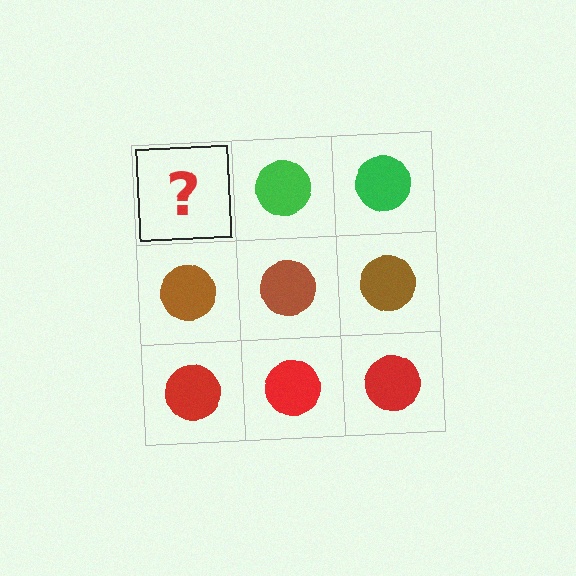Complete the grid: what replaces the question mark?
The question mark should be replaced with a green circle.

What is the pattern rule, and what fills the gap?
The rule is that each row has a consistent color. The gap should be filled with a green circle.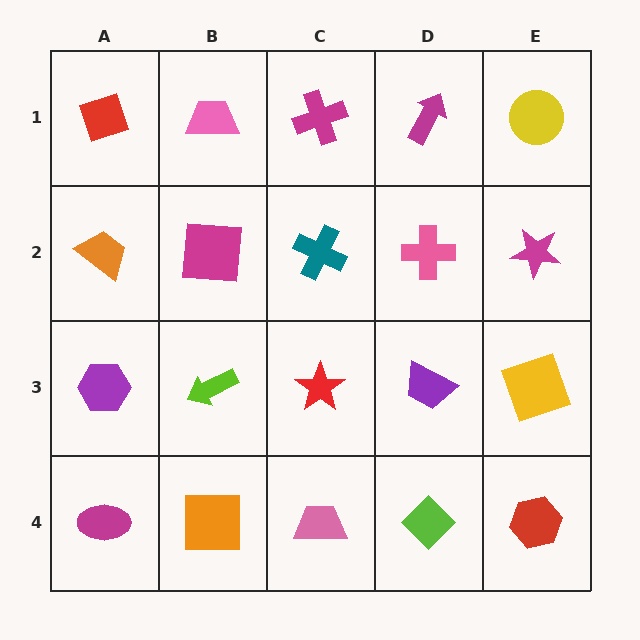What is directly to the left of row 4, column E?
A lime diamond.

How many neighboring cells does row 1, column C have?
3.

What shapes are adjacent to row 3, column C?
A teal cross (row 2, column C), a pink trapezoid (row 4, column C), a lime arrow (row 3, column B), a purple trapezoid (row 3, column D).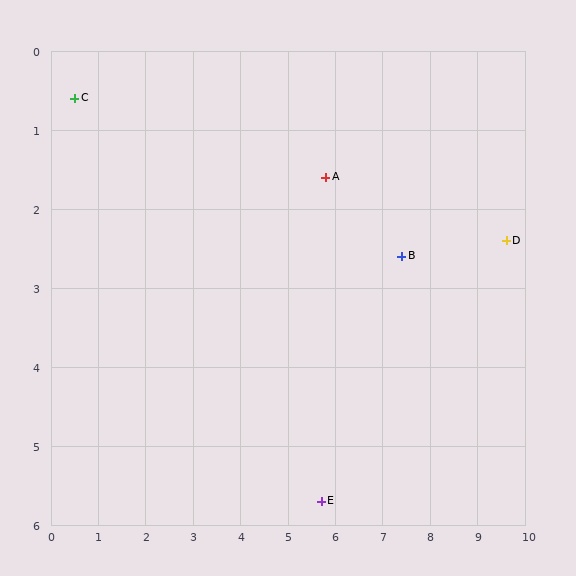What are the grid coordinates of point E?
Point E is at approximately (5.7, 5.7).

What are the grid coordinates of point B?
Point B is at approximately (7.4, 2.6).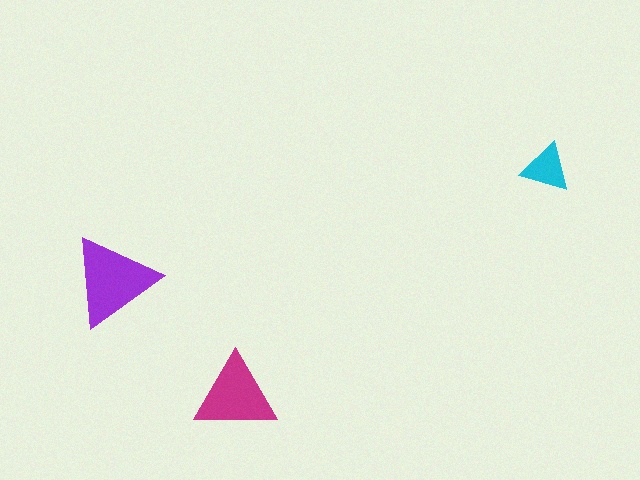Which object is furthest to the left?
The purple triangle is leftmost.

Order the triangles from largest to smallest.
the purple one, the magenta one, the cyan one.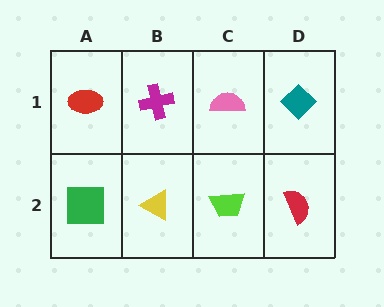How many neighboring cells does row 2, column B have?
3.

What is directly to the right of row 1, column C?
A teal diamond.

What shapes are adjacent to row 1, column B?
A yellow triangle (row 2, column B), a red ellipse (row 1, column A), a pink semicircle (row 1, column C).